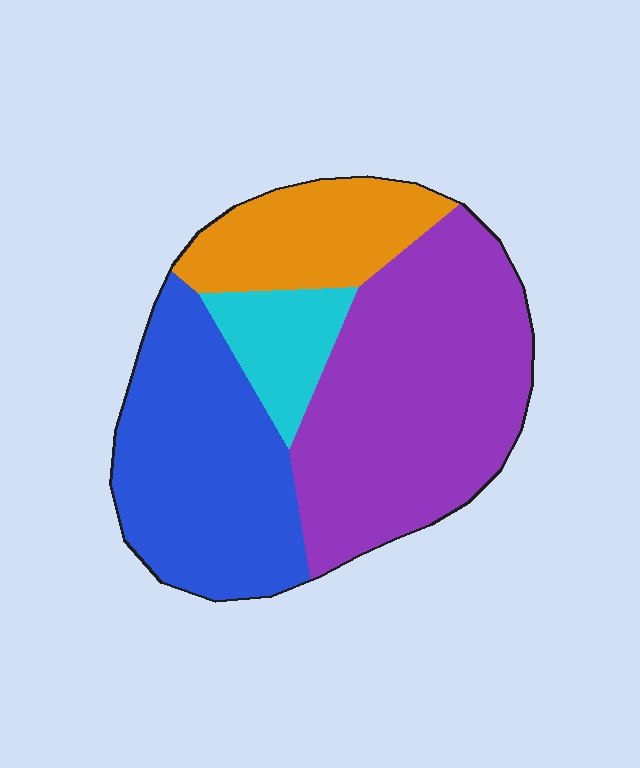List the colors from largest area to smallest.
From largest to smallest: purple, blue, orange, cyan.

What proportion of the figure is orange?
Orange covers 16% of the figure.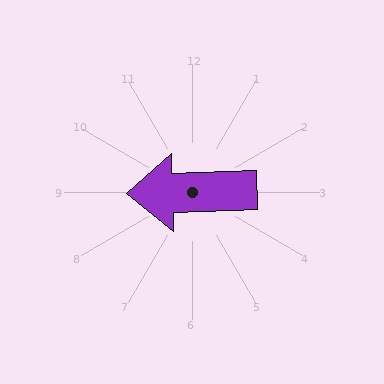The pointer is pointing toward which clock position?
Roughly 9 o'clock.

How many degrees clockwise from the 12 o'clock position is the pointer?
Approximately 268 degrees.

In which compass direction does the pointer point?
West.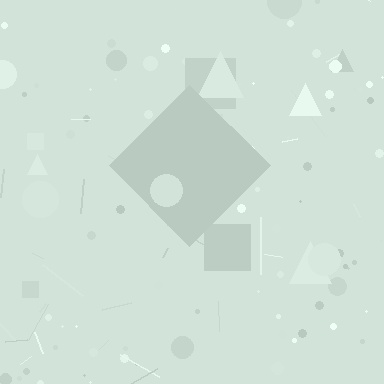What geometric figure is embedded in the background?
A diamond is embedded in the background.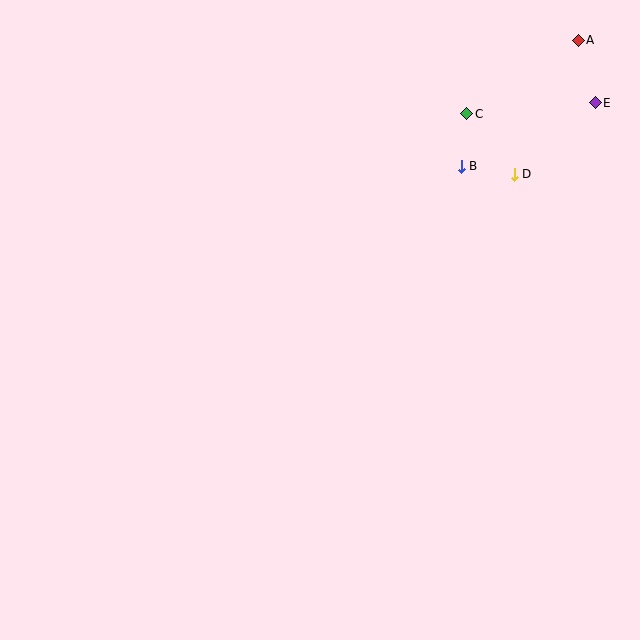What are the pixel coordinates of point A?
Point A is at (578, 40).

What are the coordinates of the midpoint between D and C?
The midpoint between D and C is at (491, 144).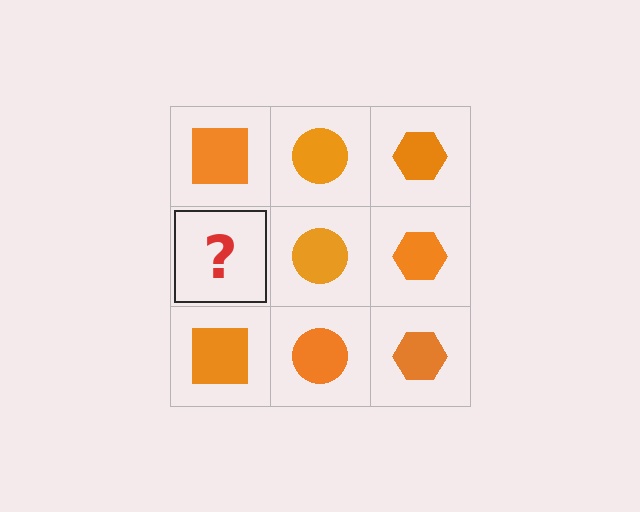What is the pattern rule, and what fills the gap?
The rule is that each column has a consistent shape. The gap should be filled with an orange square.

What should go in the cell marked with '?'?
The missing cell should contain an orange square.